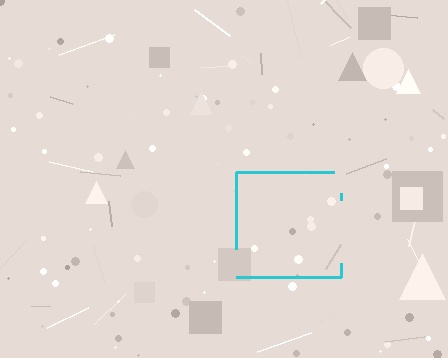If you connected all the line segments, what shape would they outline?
They would outline a square.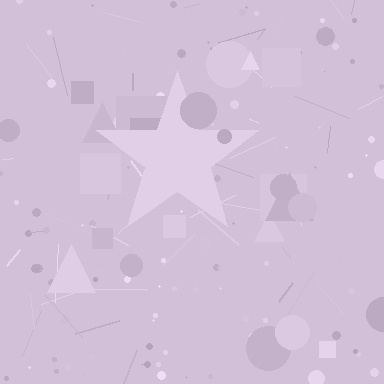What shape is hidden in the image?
A star is hidden in the image.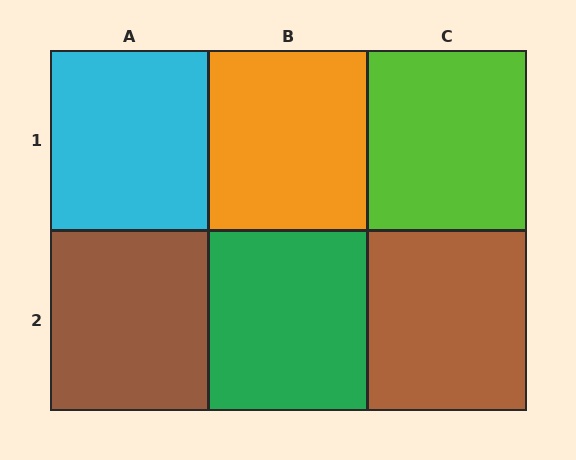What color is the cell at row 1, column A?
Cyan.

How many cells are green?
1 cell is green.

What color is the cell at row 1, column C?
Lime.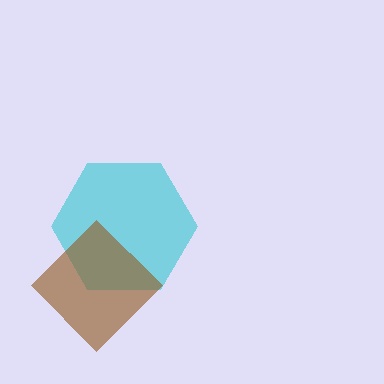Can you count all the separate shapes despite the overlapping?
Yes, there are 2 separate shapes.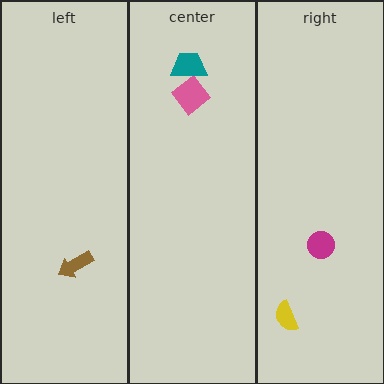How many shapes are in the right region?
2.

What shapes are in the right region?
The yellow semicircle, the magenta circle.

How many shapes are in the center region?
2.